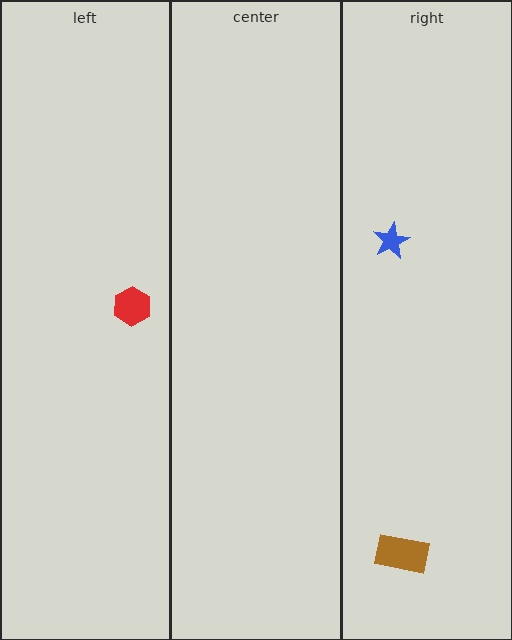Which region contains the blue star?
The right region.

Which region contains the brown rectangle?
The right region.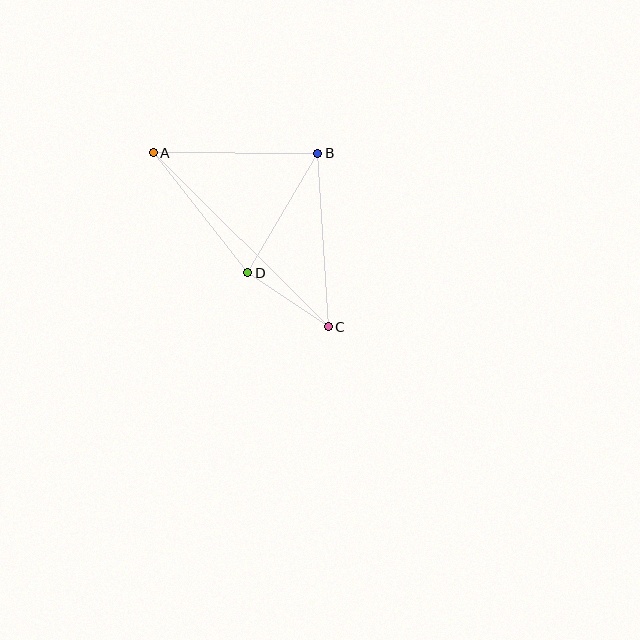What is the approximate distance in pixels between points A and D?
The distance between A and D is approximately 153 pixels.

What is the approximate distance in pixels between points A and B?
The distance between A and B is approximately 165 pixels.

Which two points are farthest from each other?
Points A and C are farthest from each other.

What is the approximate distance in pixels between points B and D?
The distance between B and D is approximately 139 pixels.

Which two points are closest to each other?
Points C and D are closest to each other.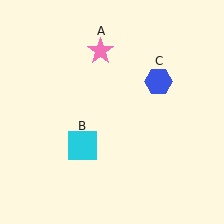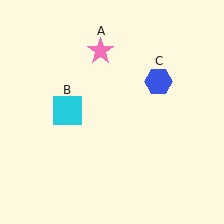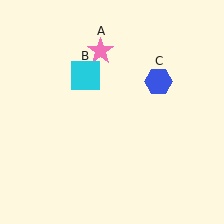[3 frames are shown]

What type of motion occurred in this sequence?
The cyan square (object B) rotated clockwise around the center of the scene.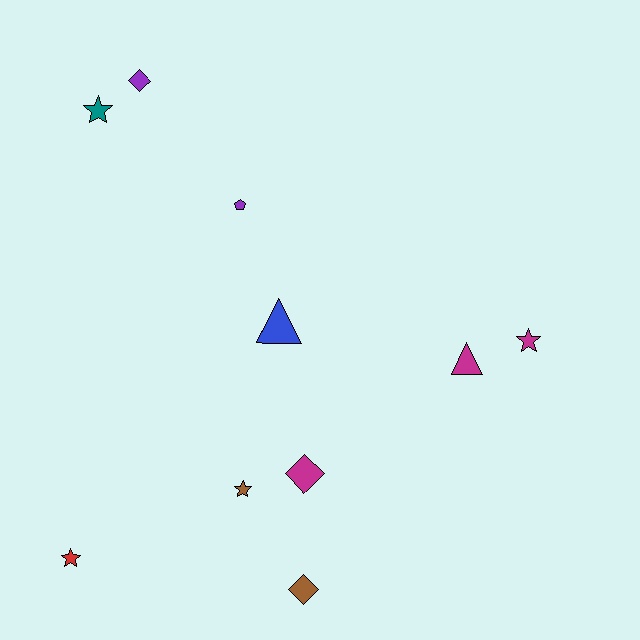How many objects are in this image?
There are 10 objects.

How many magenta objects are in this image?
There are 3 magenta objects.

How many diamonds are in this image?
There are 3 diamonds.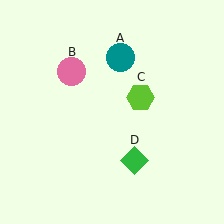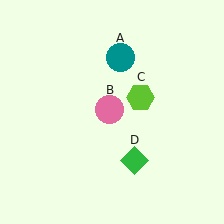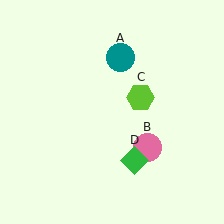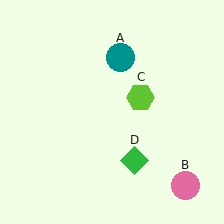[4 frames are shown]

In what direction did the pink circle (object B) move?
The pink circle (object B) moved down and to the right.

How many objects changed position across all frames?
1 object changed position: pink circle (object B).